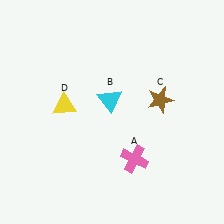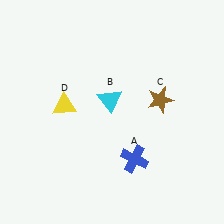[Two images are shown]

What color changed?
The cross (A) changed from pink in Image 1 to blue in Image 2.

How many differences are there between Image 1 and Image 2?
There is 1 difference between the two images.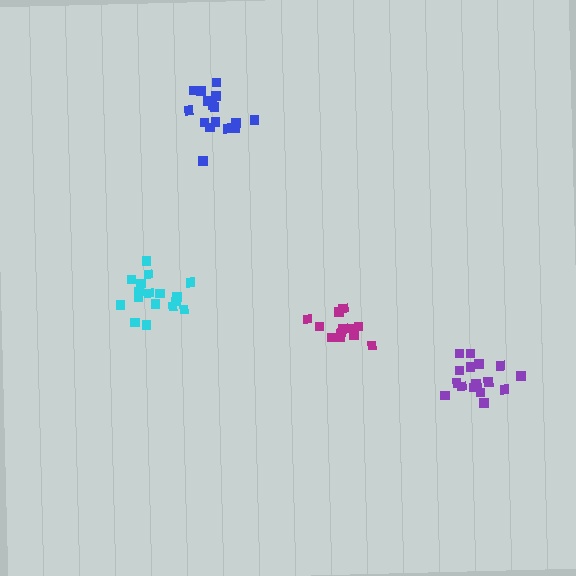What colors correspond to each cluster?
The clusters are colored: magenta, blue, cyan, purple.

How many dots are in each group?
Group 1: 14 dots, Group 2: 16 dots, Group 3: 17 dots, Group 4: 16 dots (63 total).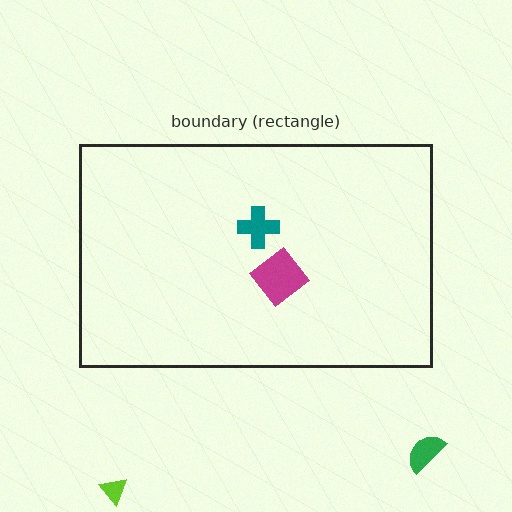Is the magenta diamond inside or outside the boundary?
Inside.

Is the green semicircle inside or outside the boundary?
Outside.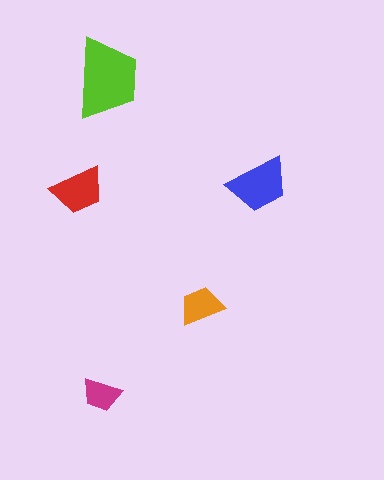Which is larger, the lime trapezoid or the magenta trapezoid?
The lime one.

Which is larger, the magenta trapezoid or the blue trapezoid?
The blue one.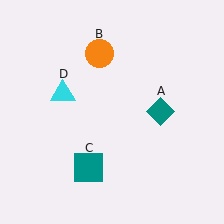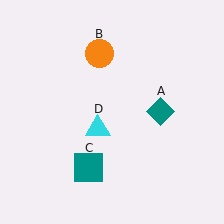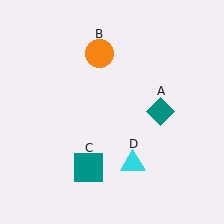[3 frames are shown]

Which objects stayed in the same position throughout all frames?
Teal diamond (object A) and orange circle (object B) and teal square (object C) remained stationary.